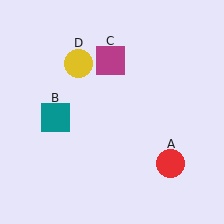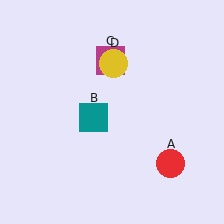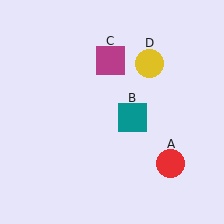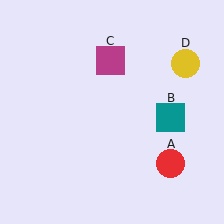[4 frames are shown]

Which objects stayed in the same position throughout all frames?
Red circle (object A) and magenta square (object C) remained stationary.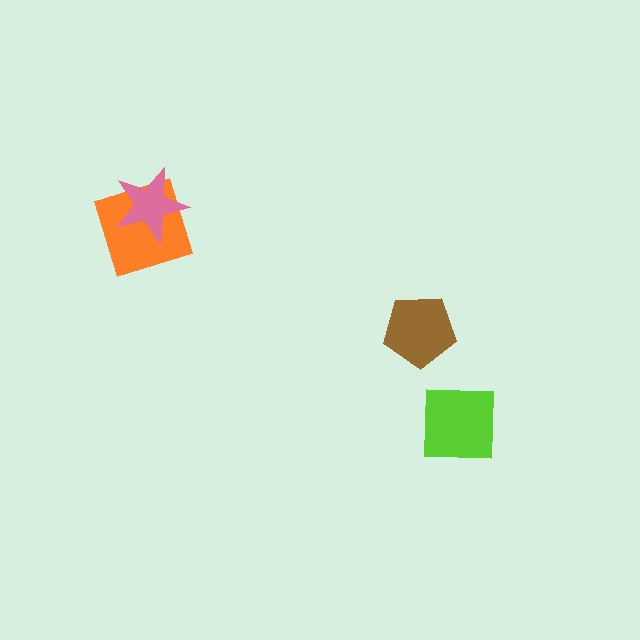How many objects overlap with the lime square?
0 objects overlap with the lime square.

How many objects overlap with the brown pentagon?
0 objects overlap with the brown pentagon.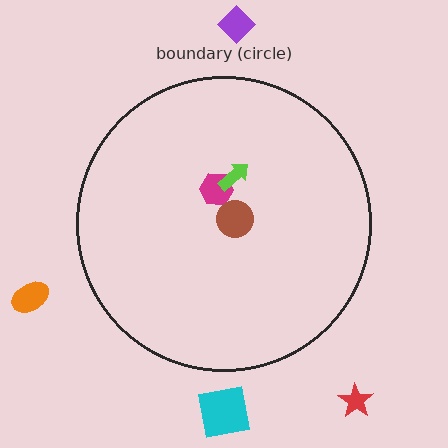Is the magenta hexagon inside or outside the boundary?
Inside.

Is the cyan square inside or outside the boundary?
Outside.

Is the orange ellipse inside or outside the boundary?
Outside.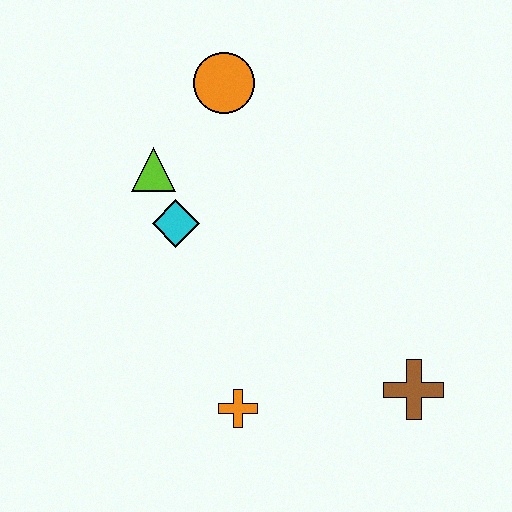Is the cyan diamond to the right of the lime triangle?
Yes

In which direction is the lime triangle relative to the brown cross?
The lime triangle is to the left of the brown cross.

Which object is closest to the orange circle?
The lime triangle is closest to the orange circle.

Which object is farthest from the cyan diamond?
The brown cross is farthest from the cyan diamond.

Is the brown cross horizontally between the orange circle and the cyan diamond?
No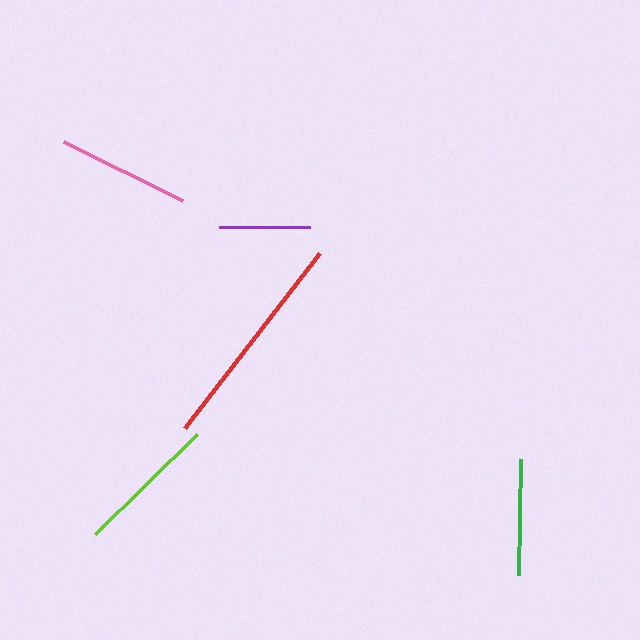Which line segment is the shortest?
The purple line is the shortest at approximately 91 pixels.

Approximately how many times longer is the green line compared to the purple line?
The green line is approximately 1.3 times the length of the purple line.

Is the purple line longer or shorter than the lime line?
The lime line is longer than the purple line.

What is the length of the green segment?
The green segment is approximately 116 pixels long.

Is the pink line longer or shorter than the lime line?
The lime line is longer than the pink line.